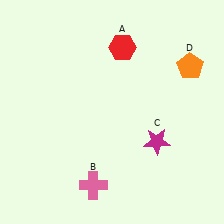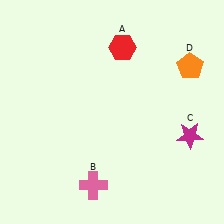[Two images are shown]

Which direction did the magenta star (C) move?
The magenta star (C) moved right.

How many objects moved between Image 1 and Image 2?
1 object moved between the two images.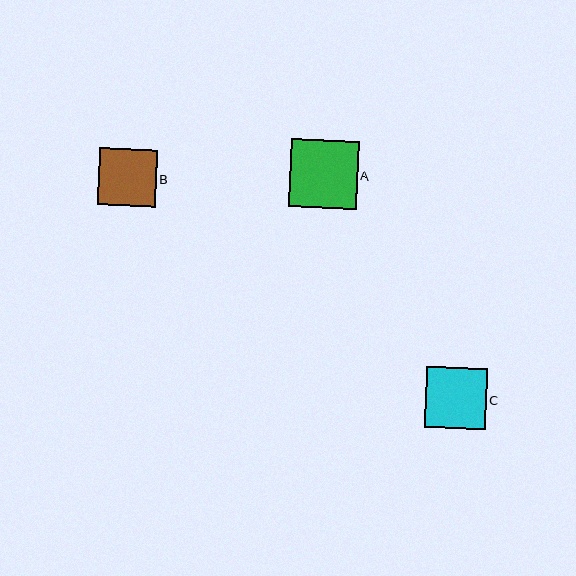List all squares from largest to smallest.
From largest to smallest: A, C, B.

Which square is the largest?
Square A is the largest with a size of approximately 68 pixels.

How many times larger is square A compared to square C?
Square A is approximately 1.1 times the size of square C.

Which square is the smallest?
Square B is the smallest with a size of approximately 58 pixels.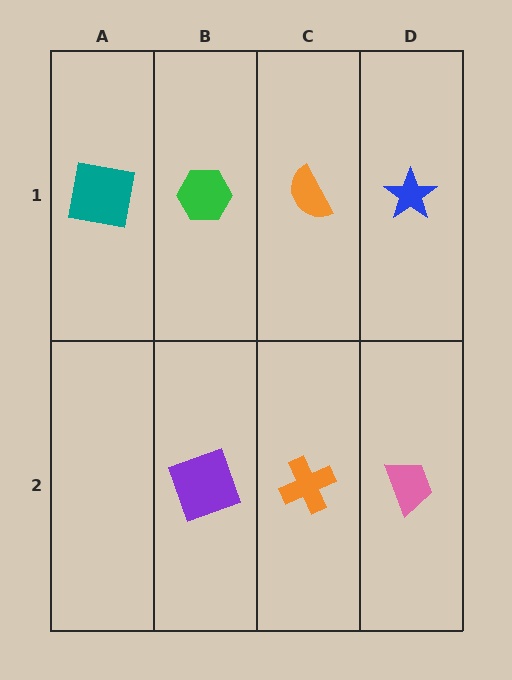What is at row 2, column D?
A pink trapezoid.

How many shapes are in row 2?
3 shapes.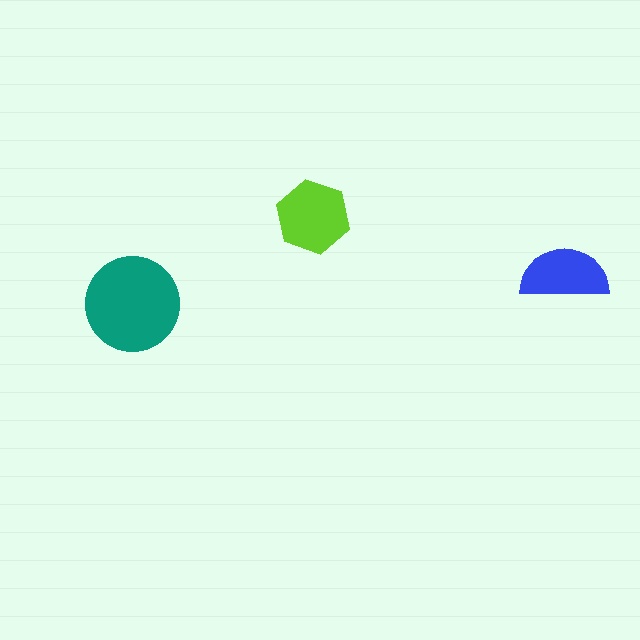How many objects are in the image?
There are 3 objects in the image.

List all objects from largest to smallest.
The teal circle, the lime hexagon, the blue semicircle.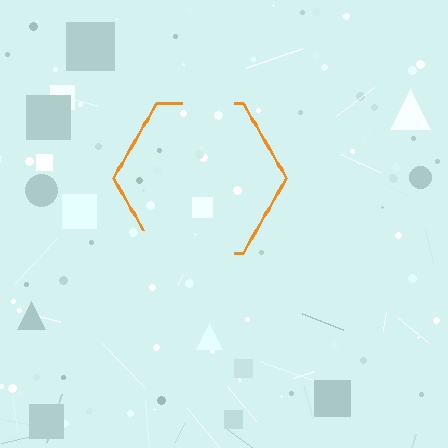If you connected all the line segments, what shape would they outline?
They would outline a hexagon.